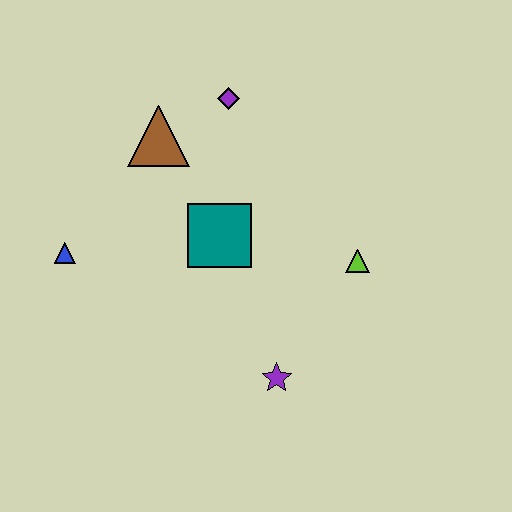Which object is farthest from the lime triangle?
The blue triangle is farthest from the lime triangle.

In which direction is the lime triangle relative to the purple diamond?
The lime triangle is below the purple diamond.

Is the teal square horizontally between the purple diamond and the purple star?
No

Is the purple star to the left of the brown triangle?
No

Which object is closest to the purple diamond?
The brown triangle is closest to the purple diamond.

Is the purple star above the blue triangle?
No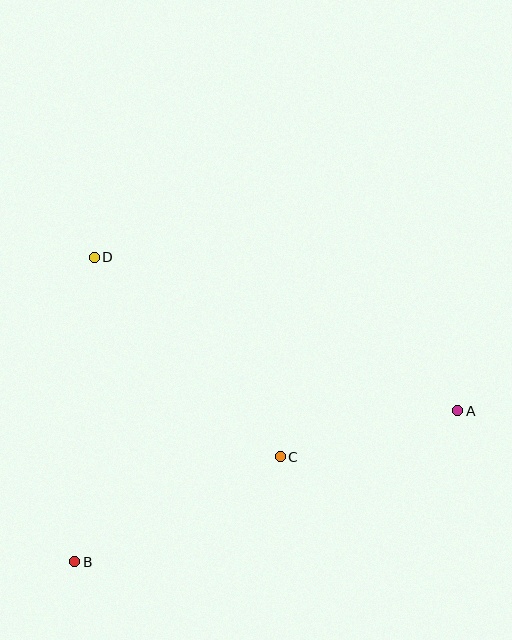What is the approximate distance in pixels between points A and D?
The distance between A and D is approximately 395 pixels.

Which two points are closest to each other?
Points A and C are closest to each other.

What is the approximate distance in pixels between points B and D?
The distance between B and D is approximately 305 pixels.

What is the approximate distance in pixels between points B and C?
The distance between B and C is approximately 231 pixels.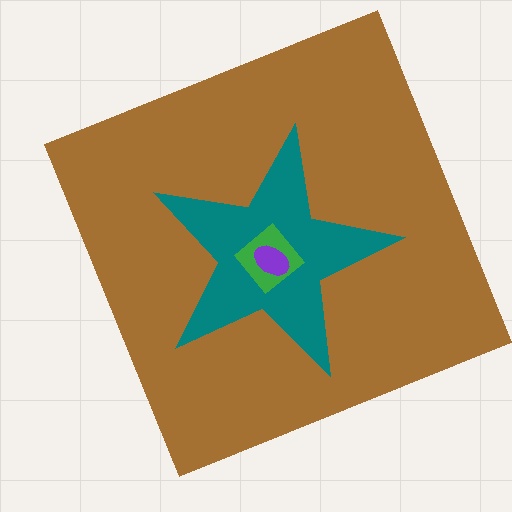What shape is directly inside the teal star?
The green diamond.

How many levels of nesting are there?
4.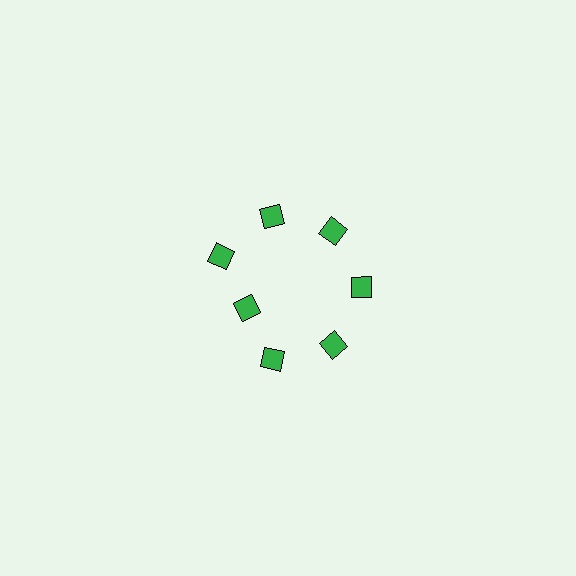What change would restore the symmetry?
The symmetry would be restored by moving it outward, back onto the ring so that all 7 diamonds sit at equal angles and equal distance from the center.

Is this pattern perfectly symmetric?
No. The 7 green diamonds are arranged in a ring, but one element near the 8 o'clock position is pulled inward toward the center, breaking the 7-fold rotational symmetry.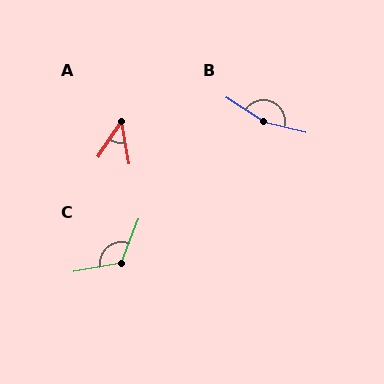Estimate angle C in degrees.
Approximately 122 degrees.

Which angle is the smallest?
A, at approximately 44 degrees.